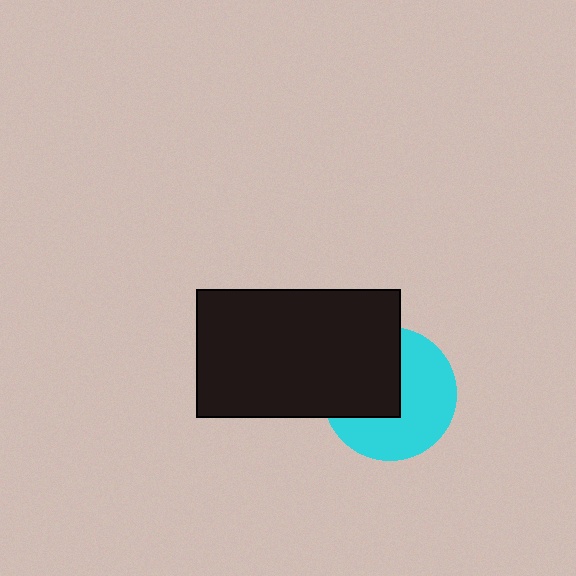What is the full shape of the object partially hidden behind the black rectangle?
The partially hidden object is a cyan circle.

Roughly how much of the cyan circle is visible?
About half of it is visible (roughly 57%).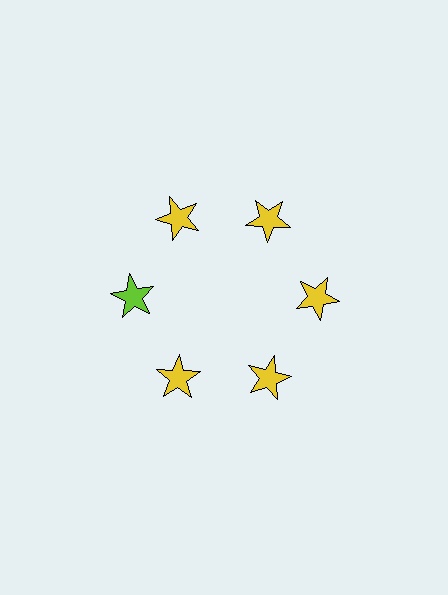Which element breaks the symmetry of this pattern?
The lime star at roughly the 9 o'clock position breaks the symmetry. All other shapes are yellow stars.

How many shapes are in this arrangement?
There are 6 shapes arranged in a ring pattern.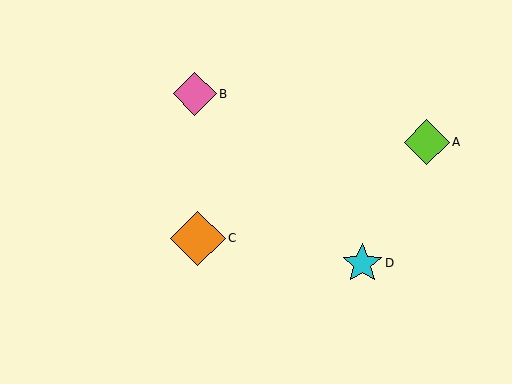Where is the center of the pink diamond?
The center of the pink diamond is at (195, 94).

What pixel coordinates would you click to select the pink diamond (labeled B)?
Click at (195, 94) to select the pink diamond B.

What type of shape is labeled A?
Shape A is a lime diamond.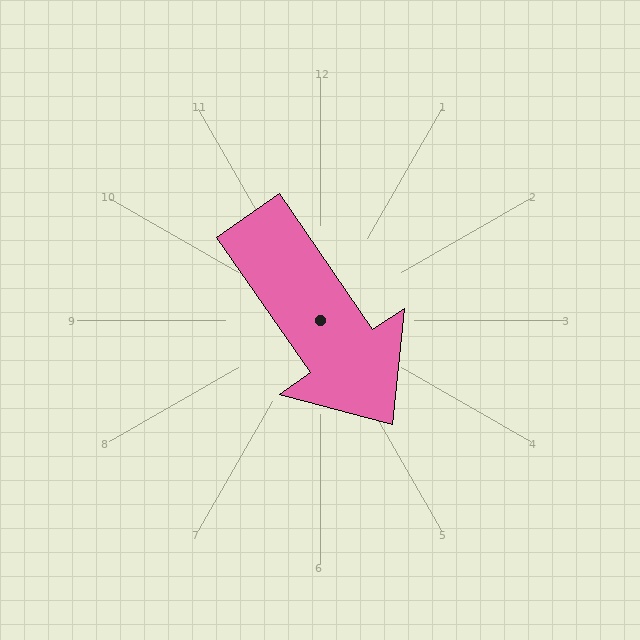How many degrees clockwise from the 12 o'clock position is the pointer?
Approximately 145 degrees.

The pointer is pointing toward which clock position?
Roughly 5 o'clock.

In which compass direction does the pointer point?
Southeast.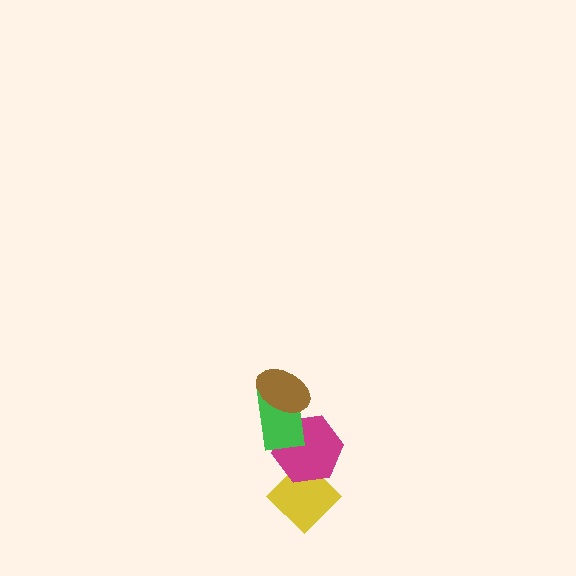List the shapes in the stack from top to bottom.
From top to bottom: the brown ellipse, the green rectangle, the magenta hexagon, the yellow diamond.